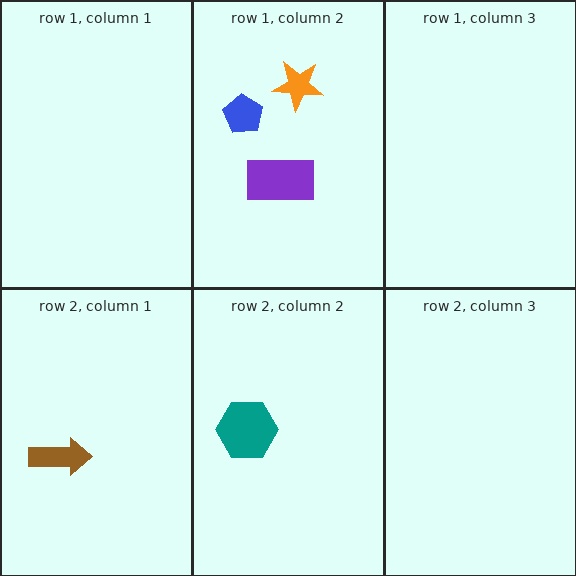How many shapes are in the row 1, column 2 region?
3.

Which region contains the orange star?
The row 1, column 2 region.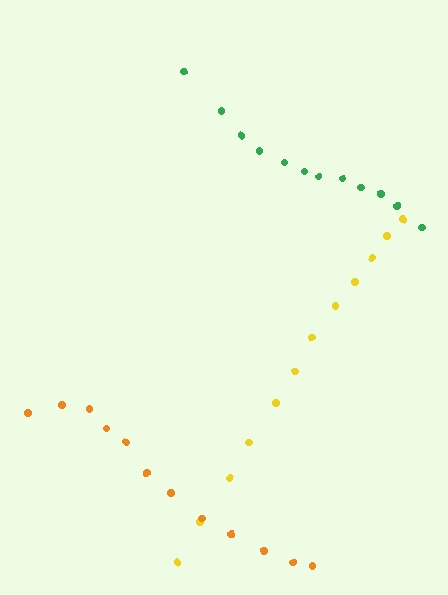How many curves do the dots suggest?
There are 3 distinct paths.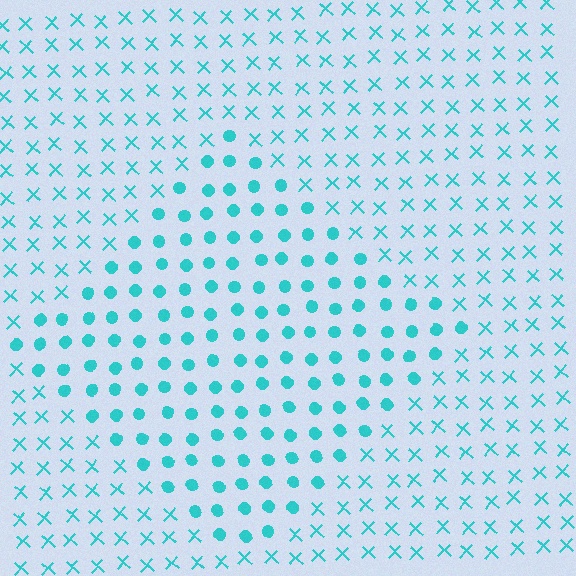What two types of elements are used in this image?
The image uses circles inside the diamond region and X marks outside it.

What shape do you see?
I see a diamond.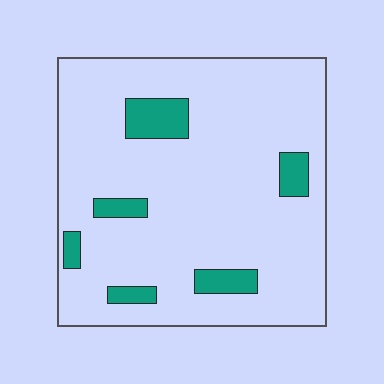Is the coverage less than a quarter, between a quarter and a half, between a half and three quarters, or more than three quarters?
Less than a quarter.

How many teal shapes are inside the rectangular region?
6.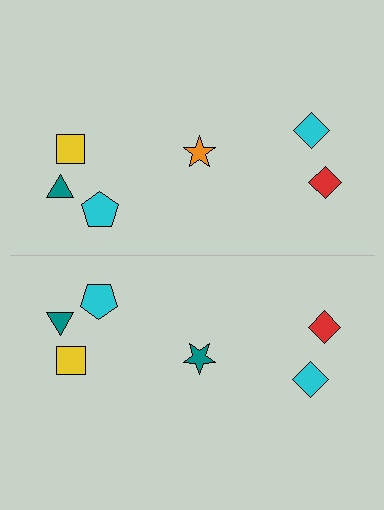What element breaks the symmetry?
The teal star on the bottom side breaks the symmetry — its mirror counterpart is orange.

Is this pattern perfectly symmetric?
No, the pattern is not perfectly symmetric. The teal star on the bottom side breaks the symmetry — its mirror counterpart is orange.